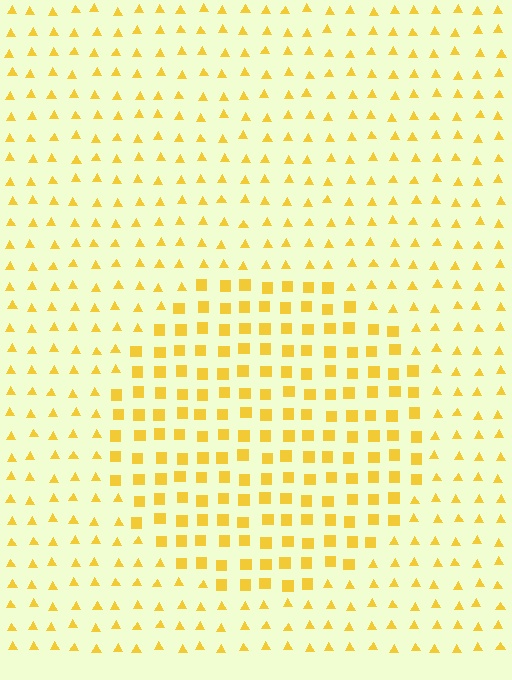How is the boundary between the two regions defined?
The boundary is defined by a change in element shape: squares inside vs. triangles outside. All elements share the same color and spacing.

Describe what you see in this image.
The image is filled with small yellow elements arranged in a uniform grid. A circle-shaped region contains squares, while the surrounding area contains triangles. The boundary is defined purely by the change in element shape.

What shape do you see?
I see a circle.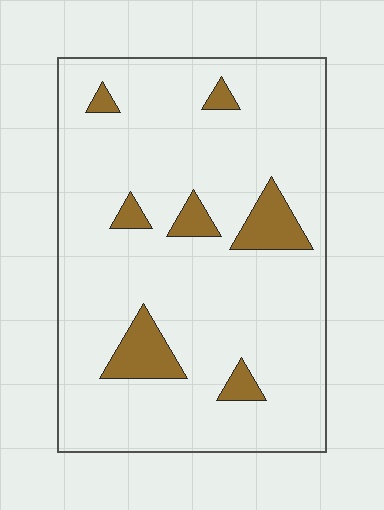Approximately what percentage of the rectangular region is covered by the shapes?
Approximately 10%.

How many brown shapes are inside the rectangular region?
7.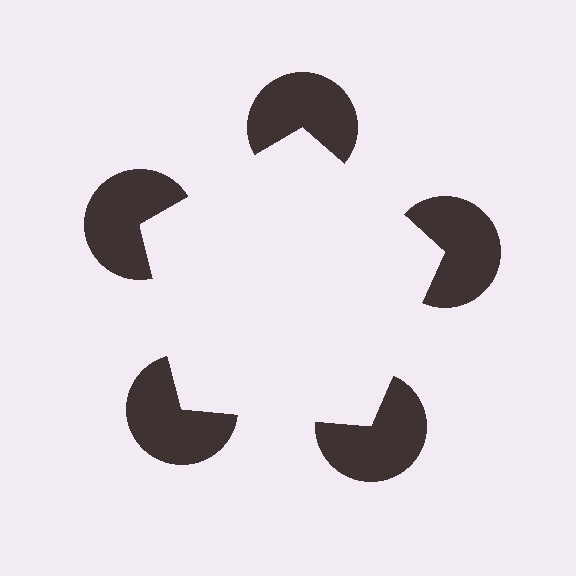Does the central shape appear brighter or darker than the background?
It typically appears slightly brighter than the background, even though no actual brightness change is drawn.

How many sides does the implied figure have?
5 sides.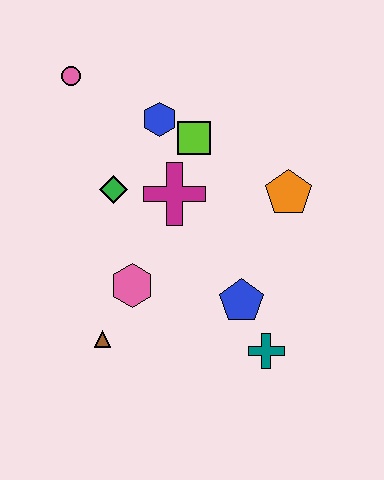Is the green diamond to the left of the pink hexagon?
Yes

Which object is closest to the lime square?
The blue hexagon is closest to the lime square.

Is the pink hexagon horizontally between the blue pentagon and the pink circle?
Yes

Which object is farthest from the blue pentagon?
The pink circle is farthest from the blue pentagon.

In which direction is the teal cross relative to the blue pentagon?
The teal cross is below the blue pentagon.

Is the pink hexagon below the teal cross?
No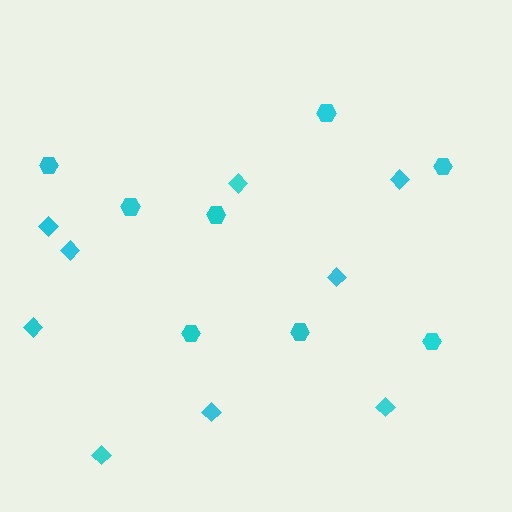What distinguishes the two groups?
There are 2 groups: one group of hexagons (8) and one group of diamonds (9).